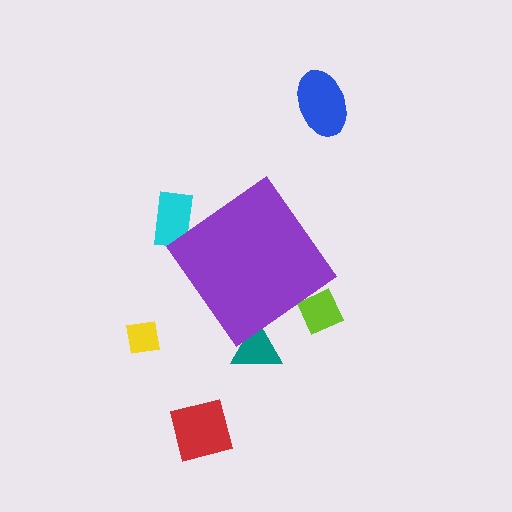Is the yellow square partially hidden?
No, the yellow square is fully visible.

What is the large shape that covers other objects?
A purple diamond.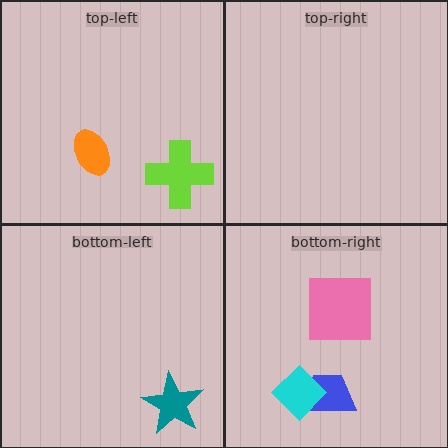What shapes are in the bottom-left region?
The teal star.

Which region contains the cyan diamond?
The bottom-right region.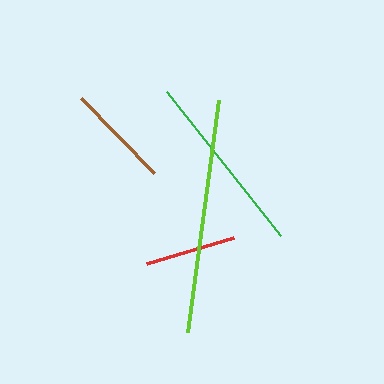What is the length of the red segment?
The red segment is approximately 91 pixels long.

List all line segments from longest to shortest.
From longest to shortest: lime, green, brown, red.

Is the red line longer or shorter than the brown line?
The brown line is longer than the red line.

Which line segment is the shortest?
The red line is the shortest at approximately 91 pixels.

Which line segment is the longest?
The lime line is the longest at approximately 234 pixels.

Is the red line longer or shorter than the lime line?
The lime line is longer than the red line.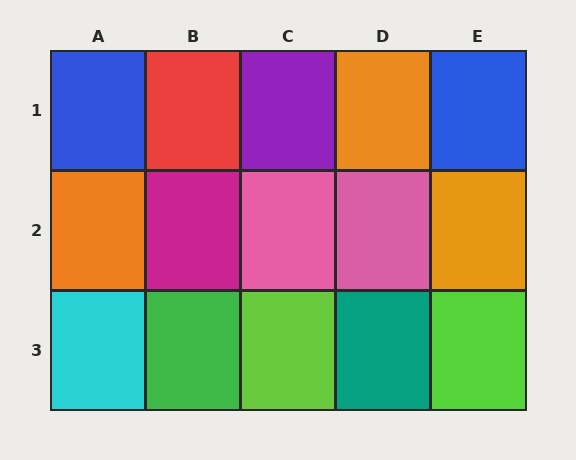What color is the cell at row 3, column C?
Lime.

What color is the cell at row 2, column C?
Pink.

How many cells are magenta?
1 cell is magenta.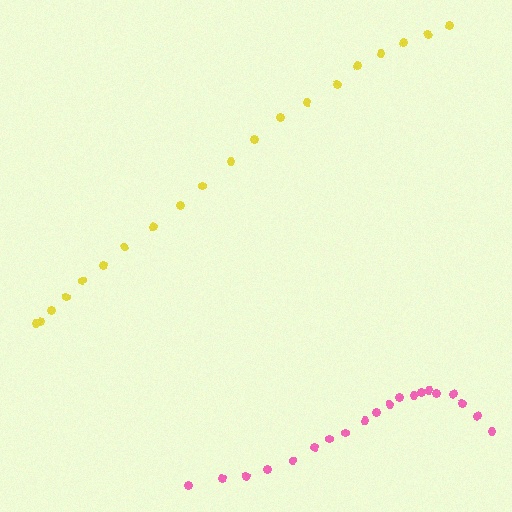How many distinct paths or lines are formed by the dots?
There are 2 distinct paths.